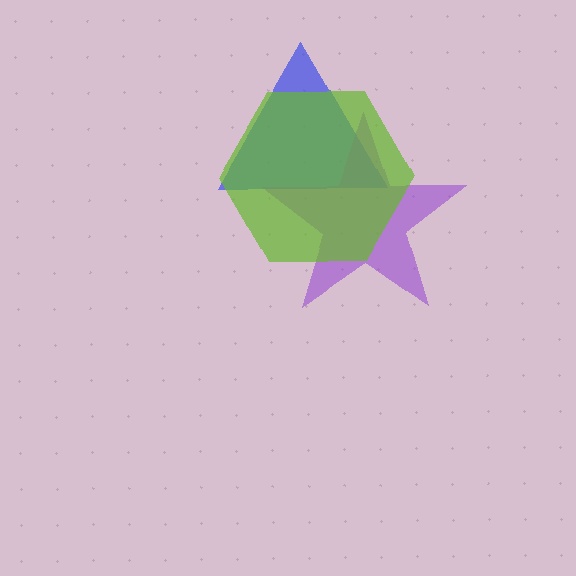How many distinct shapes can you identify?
There are 3 distinct shapes: a blue triangle, a purple star, a lime hexagon.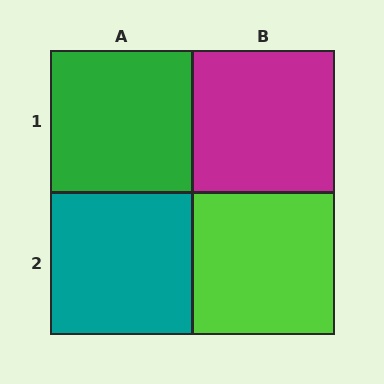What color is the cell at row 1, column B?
Magenta.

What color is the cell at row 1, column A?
Green.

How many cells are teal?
1 cell is teal.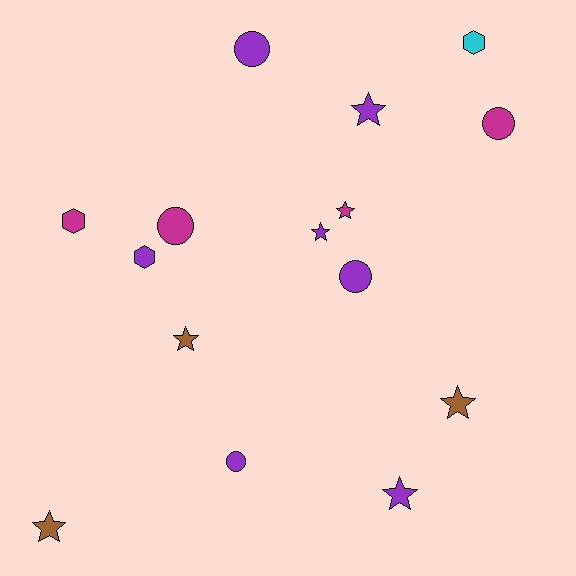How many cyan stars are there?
There are no cyan stars.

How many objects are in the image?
There are 15 objects.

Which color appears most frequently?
Purple, with 7 objects.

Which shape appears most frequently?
Star, with 7 objects.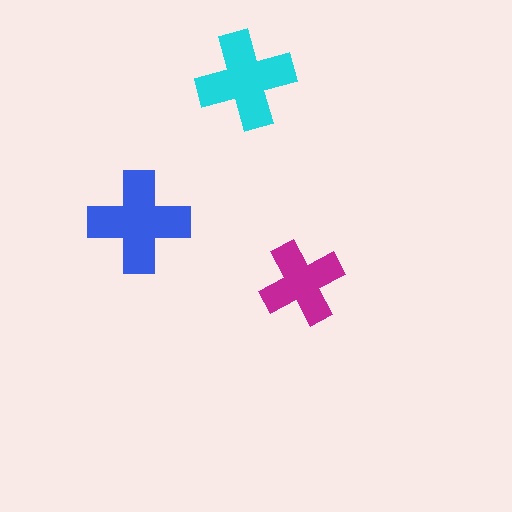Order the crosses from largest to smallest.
the blue one, the cyan one, the magenta one.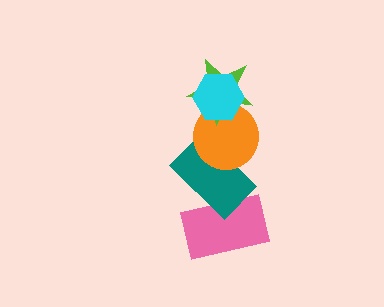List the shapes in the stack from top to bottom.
From top to bottom: the cyan hexagon, the lime star, the orange circle, the teal rectangle, the pink rectangle.